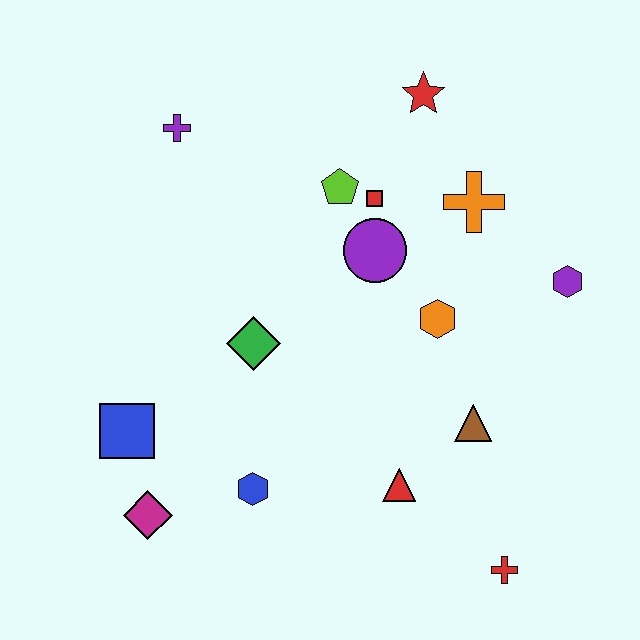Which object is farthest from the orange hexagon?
The magenta diamond is farthest from the orange hexagon.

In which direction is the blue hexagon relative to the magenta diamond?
The blue hexagon is to the right of the magenta diamond.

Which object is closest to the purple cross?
The lime pentagon is closest to the purple cross.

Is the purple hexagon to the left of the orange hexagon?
No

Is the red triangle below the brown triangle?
Yes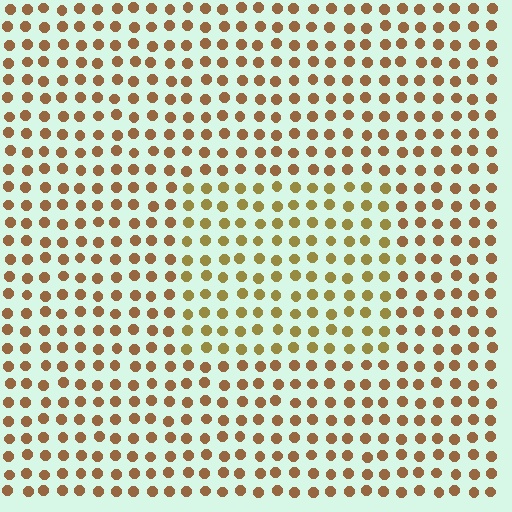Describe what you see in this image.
The image is filled with small brown elements in a uniform arrangement. A rectangle-shaped region is visible where the elements are tinted to a slightly different hue, forming a subtle color boundary.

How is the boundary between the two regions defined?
The boundary is defined purely by a slight shift in hue (about 25 degrees). Spacing, size, and orientation are identical on both sides.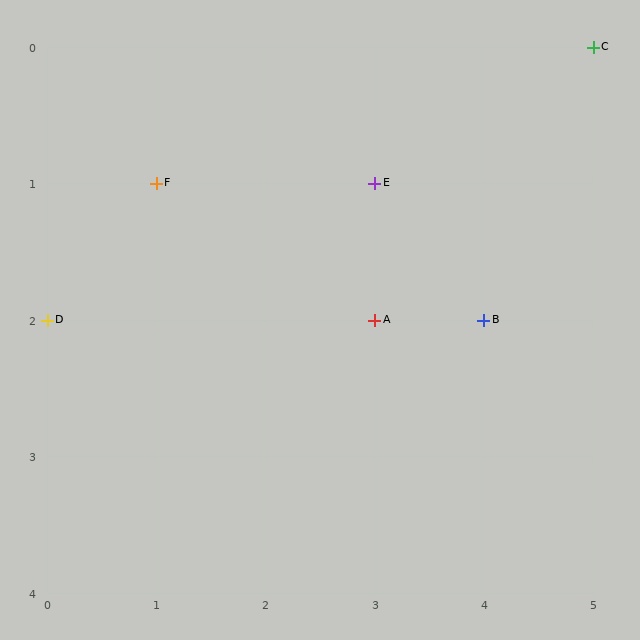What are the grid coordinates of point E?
Point E is at grid coordinates (3, 1).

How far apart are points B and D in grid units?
Points B and D are 4 columns apart.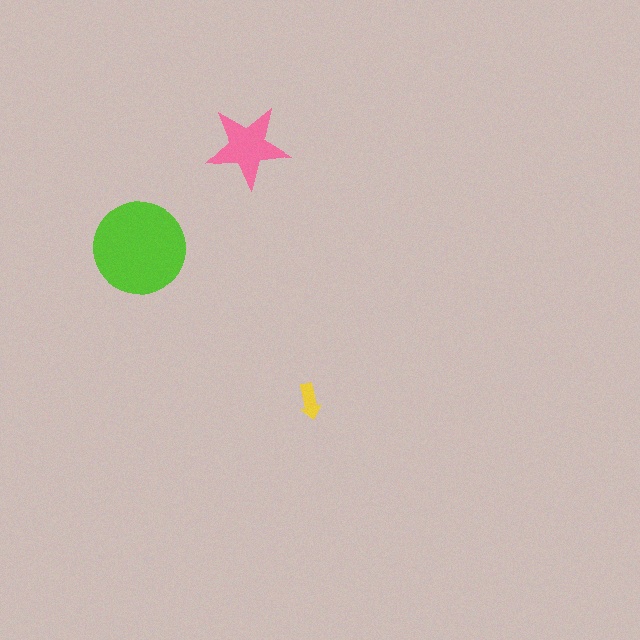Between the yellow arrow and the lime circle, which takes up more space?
The lime circle.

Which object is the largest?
The lime circle.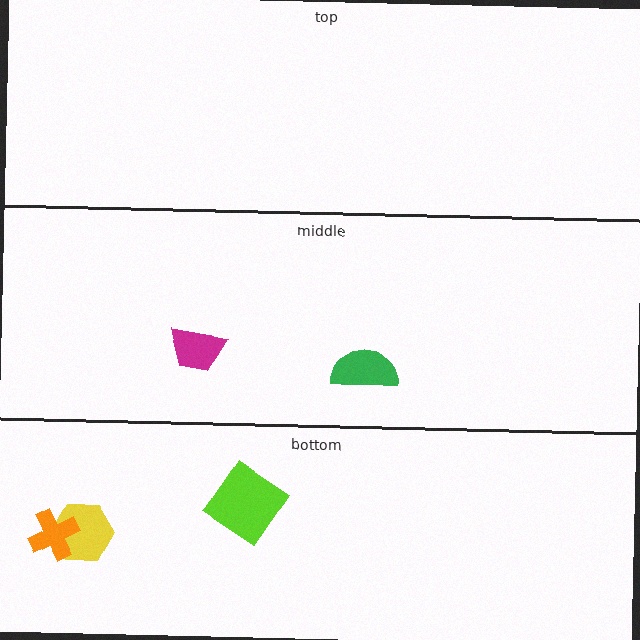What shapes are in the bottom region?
The lime diamond, the yellow hexagon, the orange cross.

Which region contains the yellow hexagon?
The bottom region.